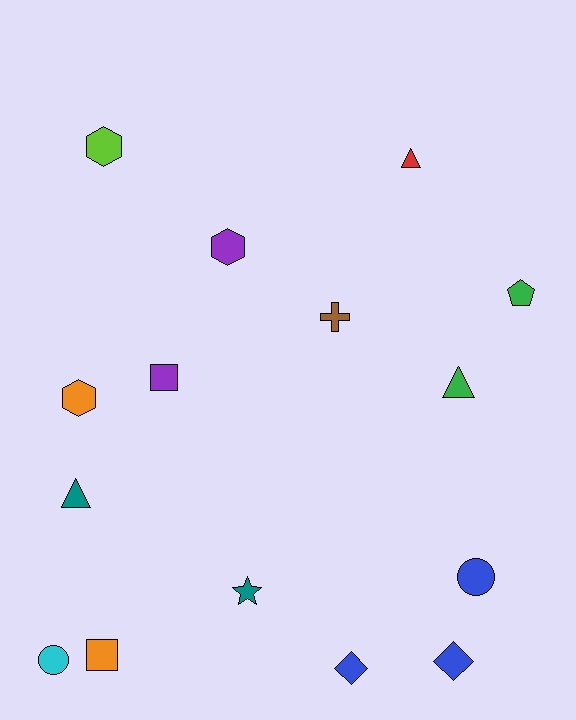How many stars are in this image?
There is 1 star.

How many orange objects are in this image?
There are 2 orange objects.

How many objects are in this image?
There are 15 objects.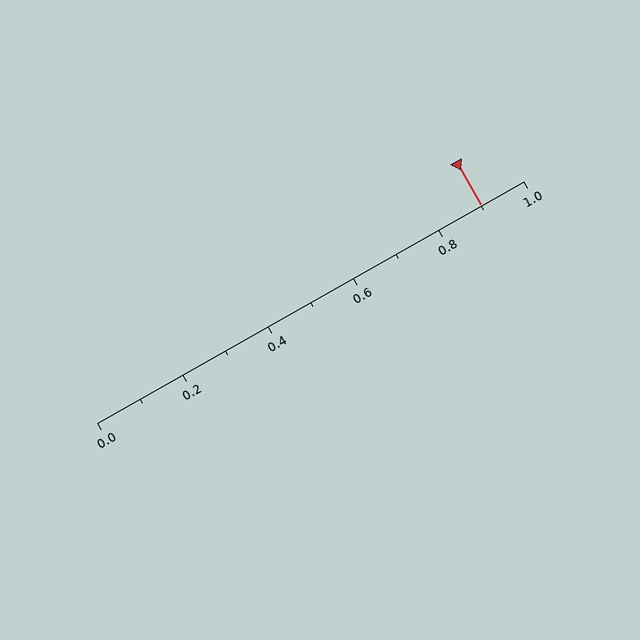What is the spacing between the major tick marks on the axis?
The major ticks are spaced 0.2 apart.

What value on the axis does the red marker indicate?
The marker indicates approximately 0.9.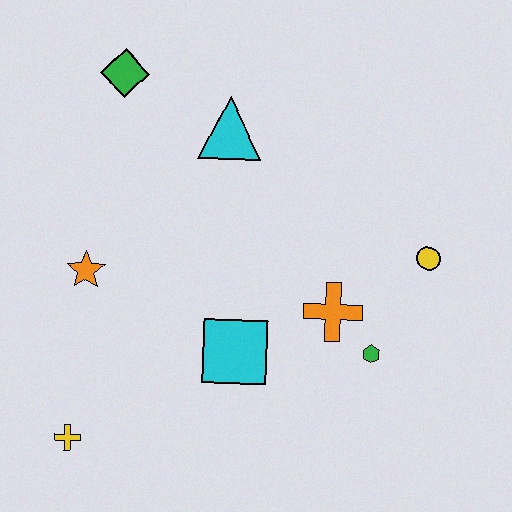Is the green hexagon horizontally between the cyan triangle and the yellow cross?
No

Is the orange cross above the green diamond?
No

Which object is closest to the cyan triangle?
The green diamond is closest to the cyan triangle.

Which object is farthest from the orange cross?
The green diamond is farthest from the orange cross.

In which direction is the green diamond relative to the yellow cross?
The green diamond is above the yellow cross.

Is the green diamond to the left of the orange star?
No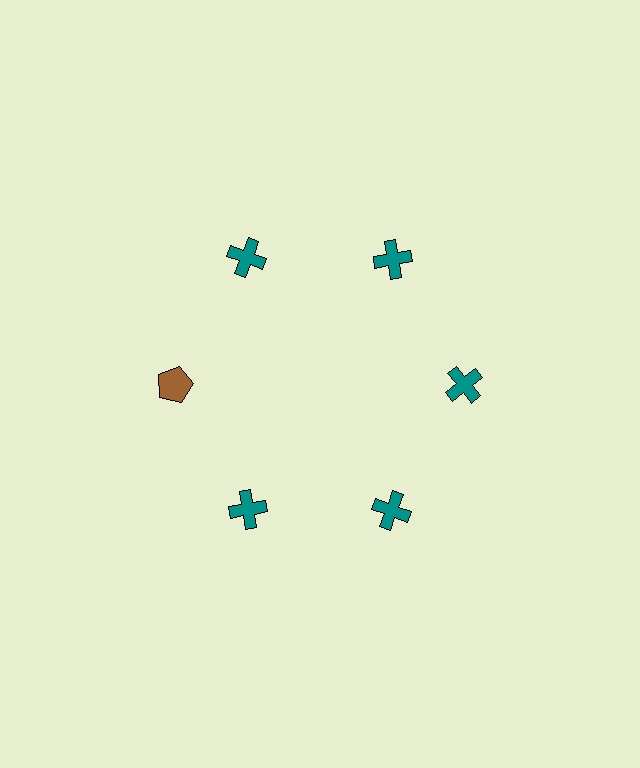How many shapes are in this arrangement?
There are 6 shapes arranged in a ring pattern.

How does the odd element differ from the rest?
It differs in both color (brown instead of teal) and shape (pentagon instead of cross).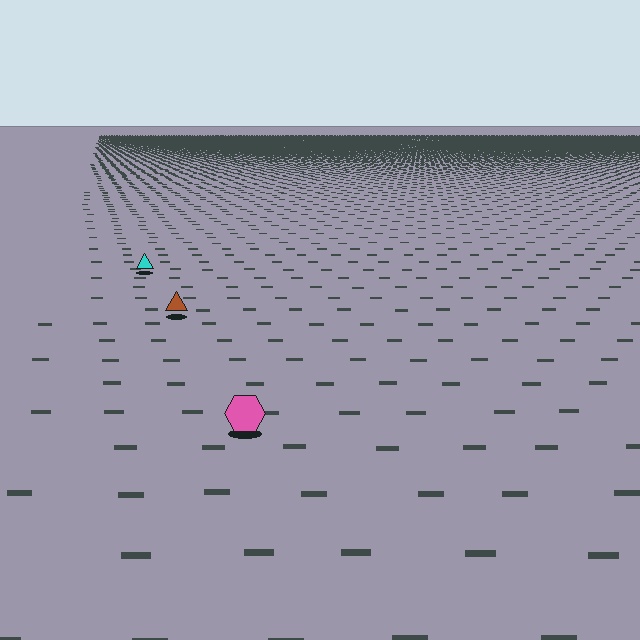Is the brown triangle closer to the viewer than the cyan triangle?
Yes. The brown triangle is closer — you can tell from the texture gradient: the ground texture is coarser near it.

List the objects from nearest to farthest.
From nearest to farthest: the pink hexagon, the brown triangle, the cyan triangle.